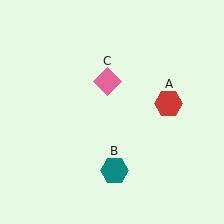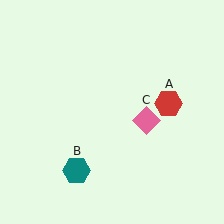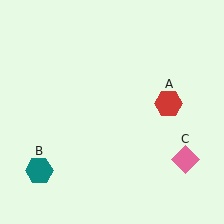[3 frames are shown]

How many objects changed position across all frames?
2 objects changed position: teal hexagon (object B), pink diamond (object C).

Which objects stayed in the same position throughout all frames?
Red hexagon (object A) remained stationary.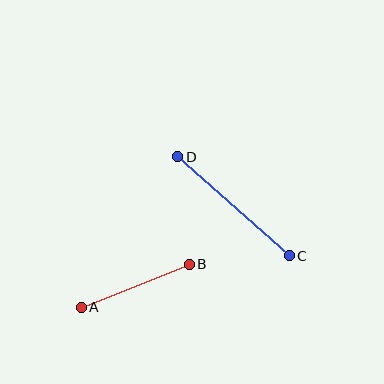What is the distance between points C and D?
The distance is approximately 149 pixels.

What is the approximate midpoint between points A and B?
The midpoint is at approximately (135, 286) pixels.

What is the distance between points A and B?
The distance is approximately 116 pixels.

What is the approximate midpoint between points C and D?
The midpoint is at approximately (234, 206) pixels.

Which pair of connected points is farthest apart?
Points C and D are farthest apart.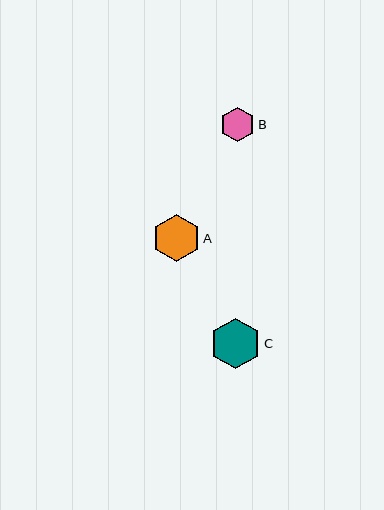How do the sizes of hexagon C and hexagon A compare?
Hexagon C and hexagon A are approximately the same size.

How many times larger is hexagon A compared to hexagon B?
Hexagon A is approximately 1.4 times the size of hexagon B.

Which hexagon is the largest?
Hexagon C is the largest with a size of approximately 50 pixels.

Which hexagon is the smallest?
Hexagon B is the smallest with a size of approximately 34 pixels.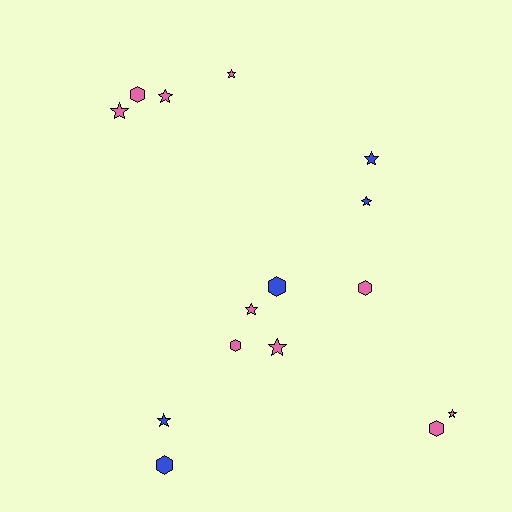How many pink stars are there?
There are 6 pink stars.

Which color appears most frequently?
Pink, with 10 objects.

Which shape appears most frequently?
Star, with 9 objects.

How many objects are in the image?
There are 15 objects.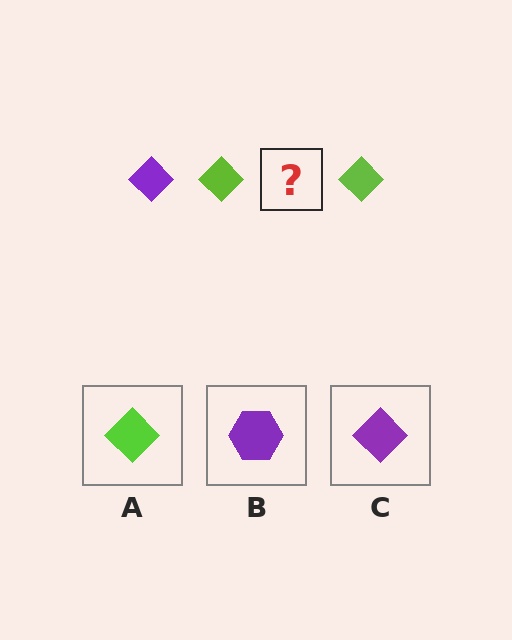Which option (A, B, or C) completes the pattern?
C.